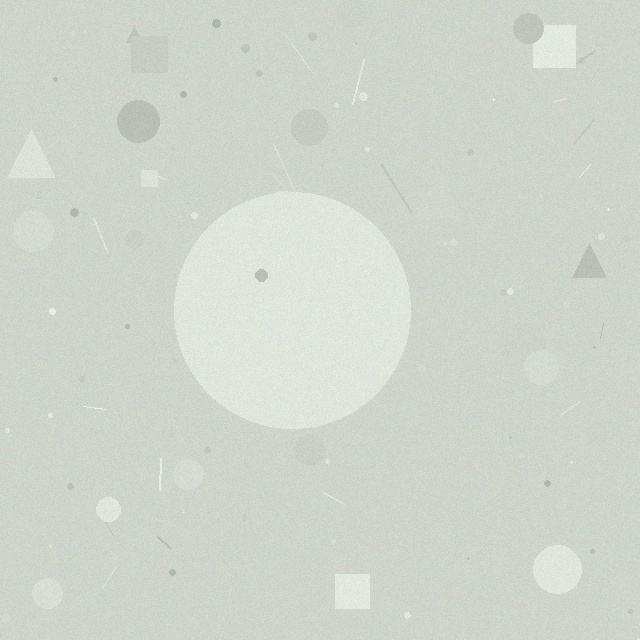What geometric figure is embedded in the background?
A circle is embedded in the background.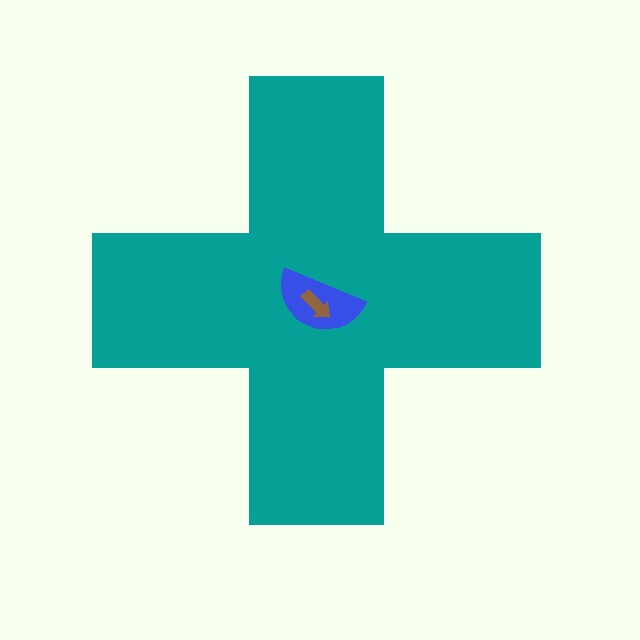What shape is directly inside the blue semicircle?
The brown arrow.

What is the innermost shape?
The brown arrow.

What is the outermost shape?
The teal cross.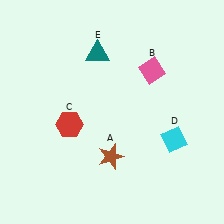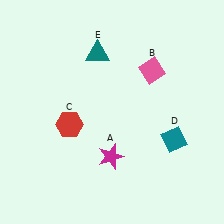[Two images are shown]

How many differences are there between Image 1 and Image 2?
There are 2 differences between the two images.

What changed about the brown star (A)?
In Image 1, A is brown. In Image 2, it changed to magenta.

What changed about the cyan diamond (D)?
In Image 1, D is cyan. In Image 2, it changed to teal.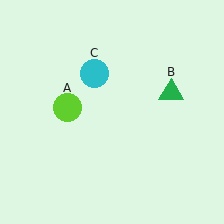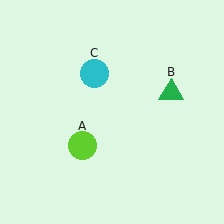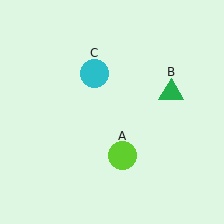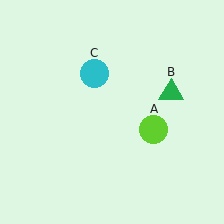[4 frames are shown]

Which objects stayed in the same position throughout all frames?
Green triangle (object B) and cyan circle (object C) remained stationary.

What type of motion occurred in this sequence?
The lime circle (object A) rotated counterclockwise around the center of the scene.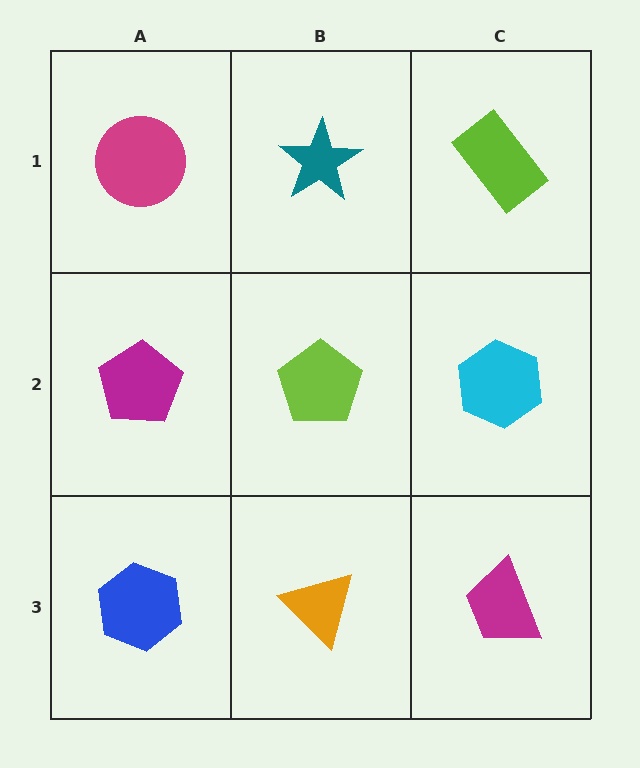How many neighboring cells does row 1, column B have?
3.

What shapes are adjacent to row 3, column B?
A lime pentagon (row 2, column B), a blue hexagon (row 3, column A), a magenta trapezoid (row 3, column C).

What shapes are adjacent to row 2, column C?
A lime rectangle (row 1, column C), a magenta trapezoid (row 3, column C), a lime pentagon (row 2, column B).